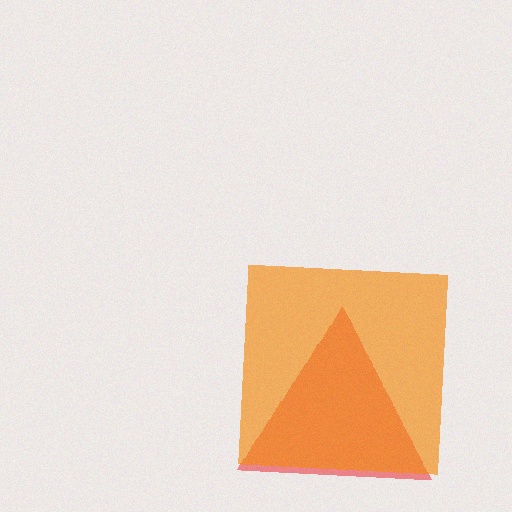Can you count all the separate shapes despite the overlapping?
Yes, there are 2 separate shapes.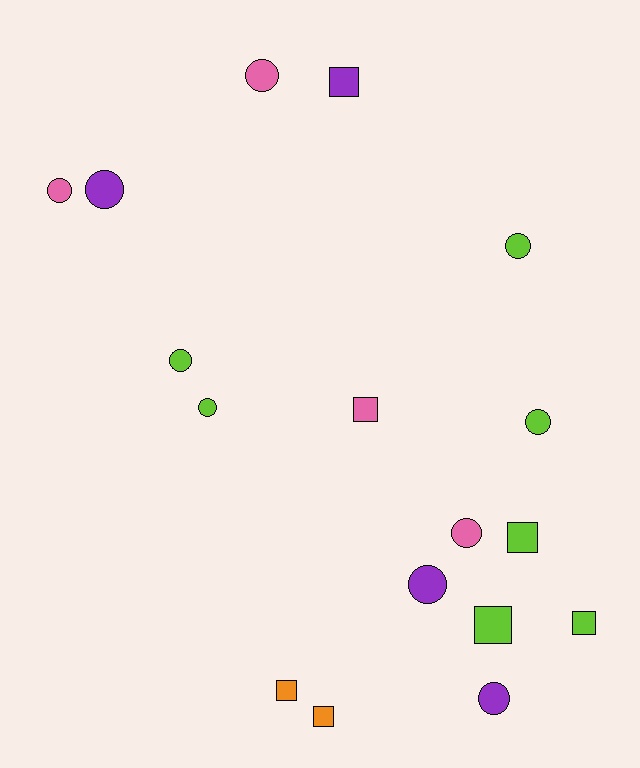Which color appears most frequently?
Lime, with 7 objects.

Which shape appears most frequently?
Circle, with 10 objects.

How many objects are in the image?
There are 17 objects.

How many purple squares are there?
There is 1 purple square.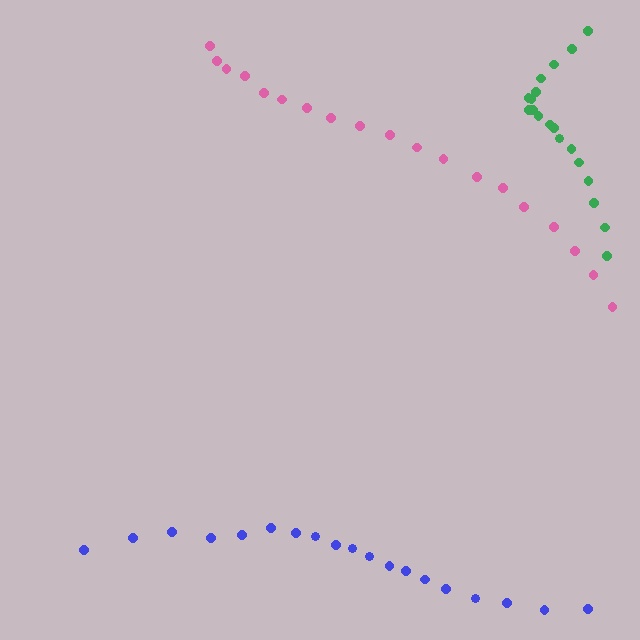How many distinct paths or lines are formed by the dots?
There are 3 distinct paths.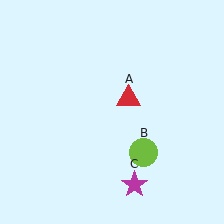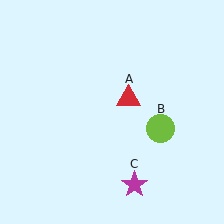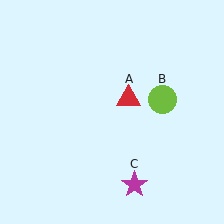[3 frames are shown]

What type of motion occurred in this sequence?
The lime circle (object B) rotated counterclockwise around the center of the scene.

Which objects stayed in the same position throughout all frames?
Red triangle (object A) and magenta star (object C) remained stationary.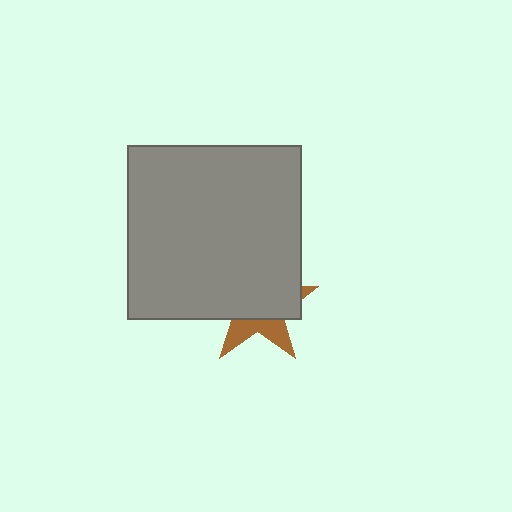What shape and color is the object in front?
The object in front is a gray square.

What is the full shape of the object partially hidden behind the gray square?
The partially hidden object is a brown star.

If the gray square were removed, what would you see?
You would see the complete brown star.